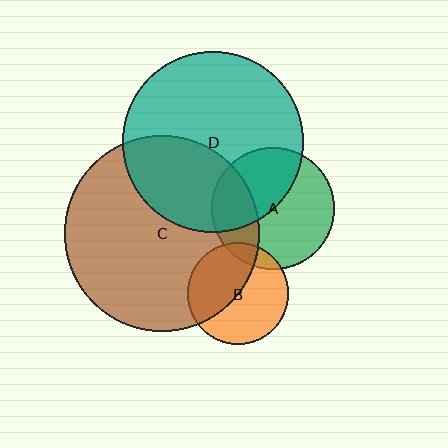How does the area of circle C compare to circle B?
Approximately 3.7 times.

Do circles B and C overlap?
Yes.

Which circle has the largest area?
Circle C (brown).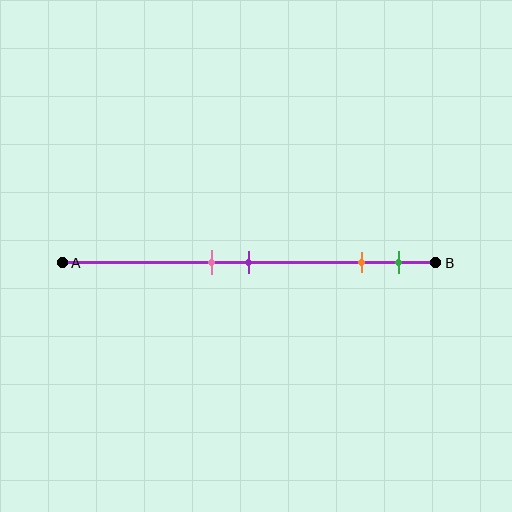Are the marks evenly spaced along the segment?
No, the marks are not evenly spaced.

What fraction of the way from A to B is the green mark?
The green mark is approximately 90% (0.9) of the way from A to B.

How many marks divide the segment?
There are 4 marks dividing the segment.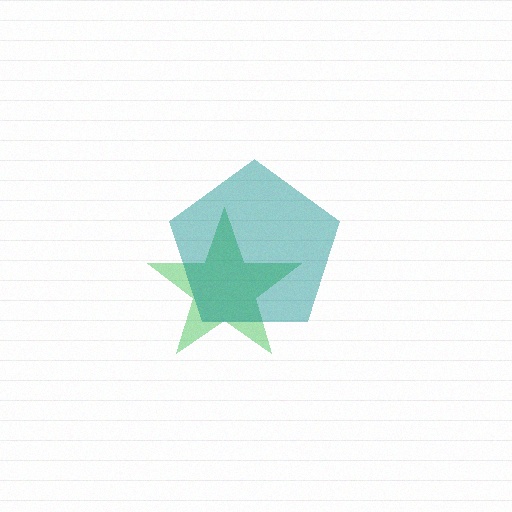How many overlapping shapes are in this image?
There are 2 overlapping shapes in the image.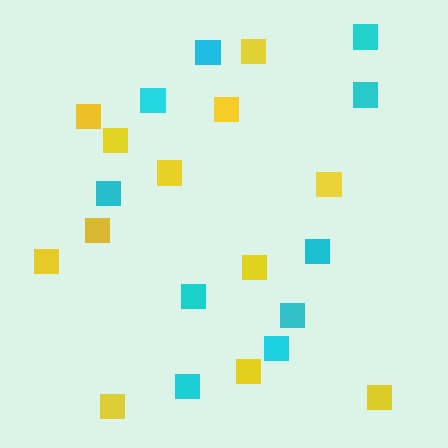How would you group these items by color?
There are 2 groups: one group of yellow squares (12) and one group of cyan squares (10).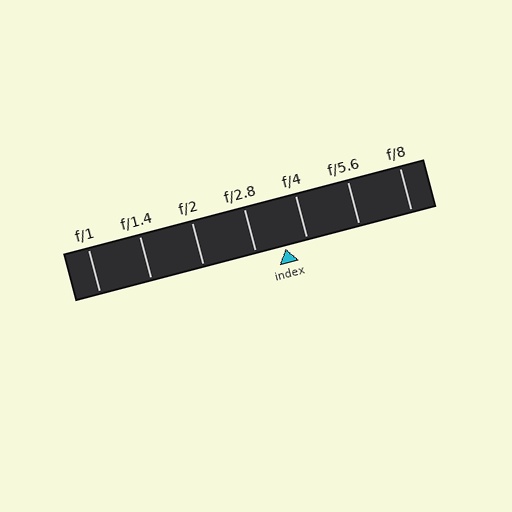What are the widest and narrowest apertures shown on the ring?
The widest aperture shown is f/1 and the narrowest is f/8.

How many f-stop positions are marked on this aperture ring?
There are 7 f-stop positions marked.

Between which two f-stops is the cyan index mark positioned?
The index mark is between f/2.8 and f/4.